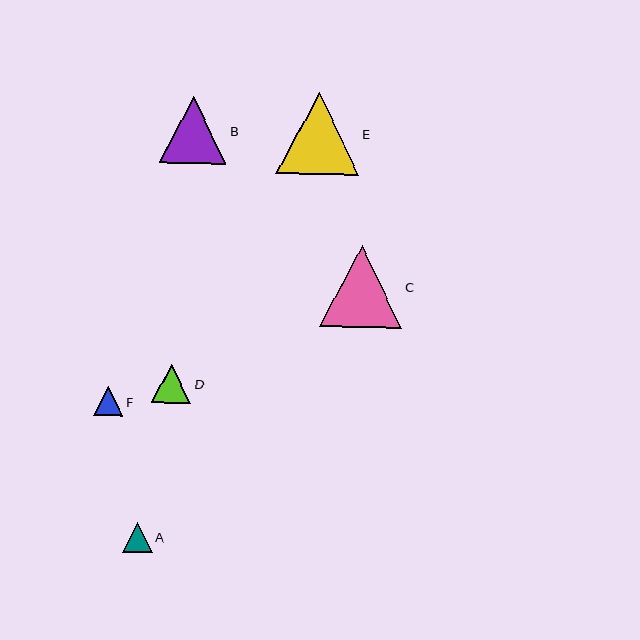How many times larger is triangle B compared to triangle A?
Triangle B is approximately 2.2 times the size of triangle A.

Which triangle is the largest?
Triangle E is the largest with a size of approximately 82 pixels.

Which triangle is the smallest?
Triangle F is the smallest with a size of approximately 29 pixels.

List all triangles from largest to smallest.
From largest to smallest: E, C, B, D, A, F.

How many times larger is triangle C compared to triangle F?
Triangle C is approximately 2.8 times the size of triangle F.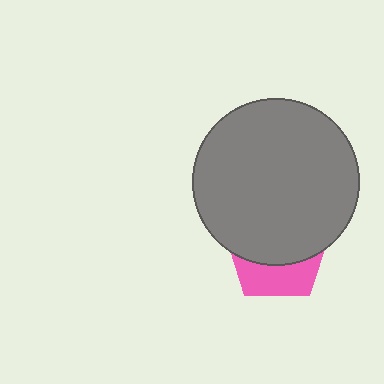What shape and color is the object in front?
The object in front is a gray circle.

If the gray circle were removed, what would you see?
You would see the complete pink pentagon.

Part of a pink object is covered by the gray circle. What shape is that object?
It is a pentagon.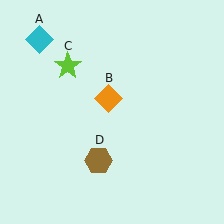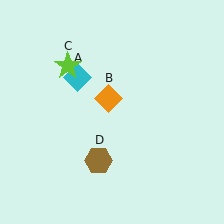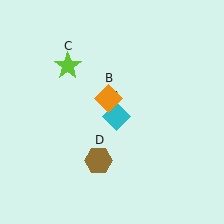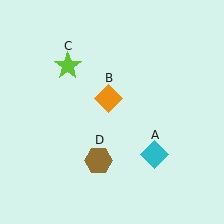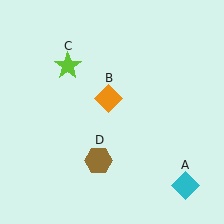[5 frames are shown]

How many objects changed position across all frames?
1 object changed position: cyan diamond (object A).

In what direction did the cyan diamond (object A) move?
The cyan diamond (object A) moved down and to the right.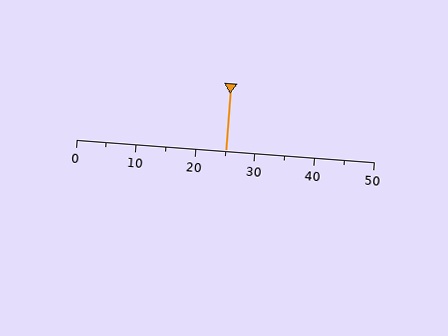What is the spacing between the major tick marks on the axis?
The major ticks are spaced 10 apart.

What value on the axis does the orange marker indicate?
The marker indicates approximately 25.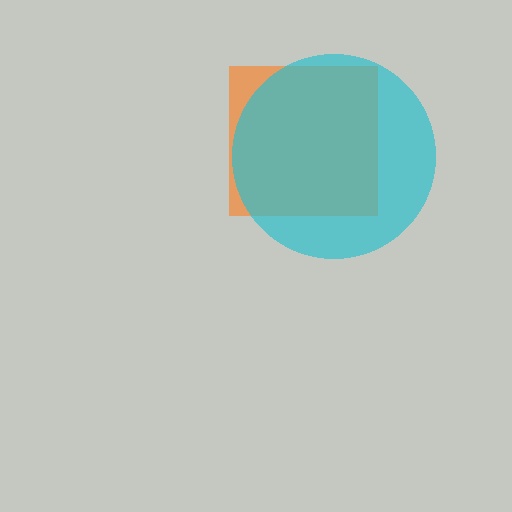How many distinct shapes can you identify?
There are 2 distinct shapes: an orange square, a cyan circle.